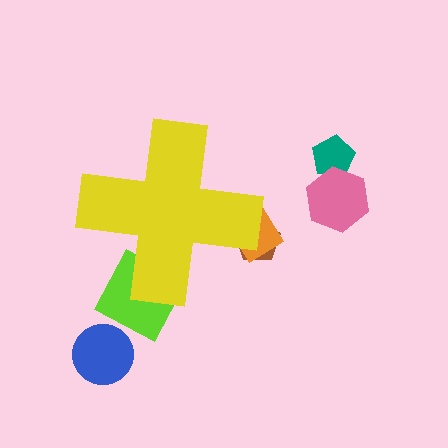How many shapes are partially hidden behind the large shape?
3 shapes are partially hidden.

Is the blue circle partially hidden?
No, the blue circle is fully visible.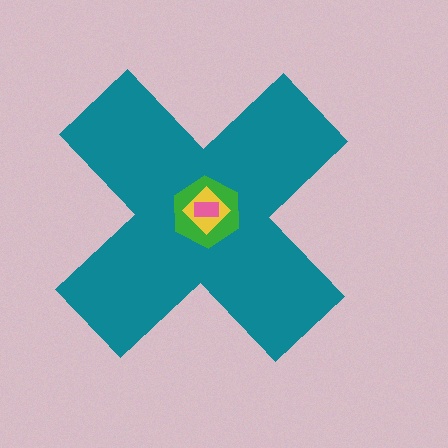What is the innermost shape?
The pink rectangle.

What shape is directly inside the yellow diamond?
The pink rectangle.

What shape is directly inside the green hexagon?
The yellow diamond.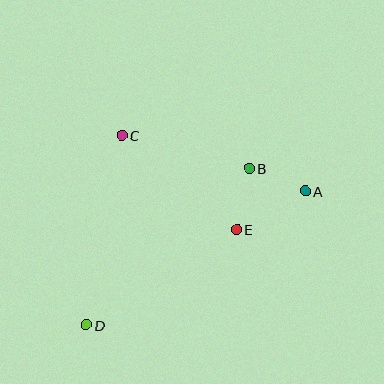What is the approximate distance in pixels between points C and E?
The distance between C and E is approximately 148 pixels.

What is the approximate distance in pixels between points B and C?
The distance between B and C is approximately 131 pixels.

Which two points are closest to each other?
Points A and B are closest to each other.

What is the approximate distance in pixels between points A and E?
The distance between A and E is approximately 79 pixels.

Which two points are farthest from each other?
Points A and D are farthest from each other.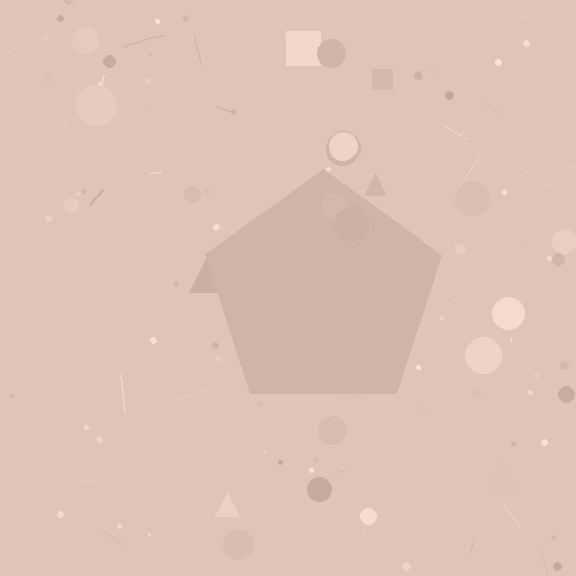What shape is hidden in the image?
A pentagon is hidden in the image.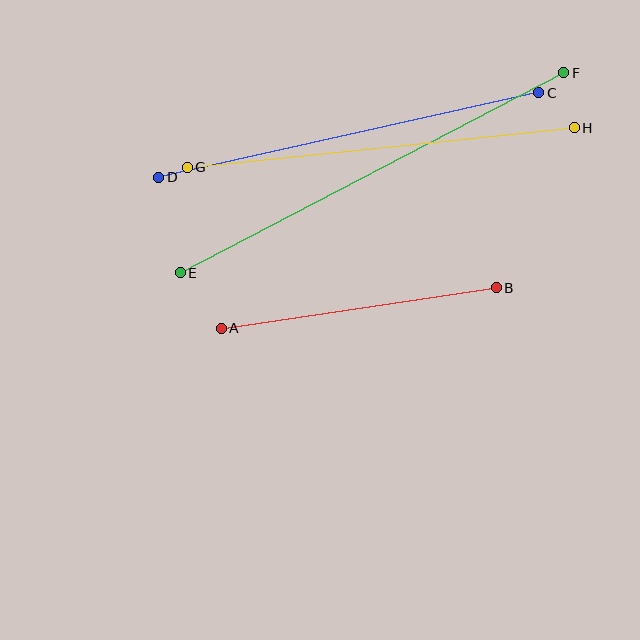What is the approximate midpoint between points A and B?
The midpoint is at approximately (359, 308) pixels.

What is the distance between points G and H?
The distance is approximately 389 pixels.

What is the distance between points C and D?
The distance is approximately 389 pixels.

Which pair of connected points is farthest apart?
Points E and F are farthest apart.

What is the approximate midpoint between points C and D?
The midpoint is at approximately (349, 135) pixels.